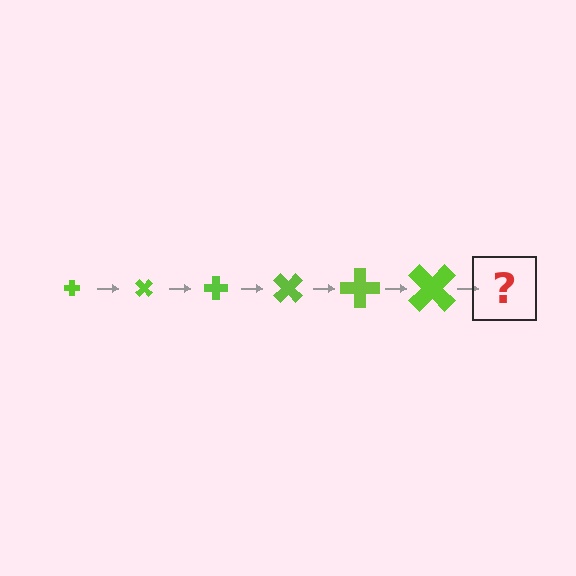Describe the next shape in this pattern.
It should be a cross, larger than the previous one and rotated 270 degrees from the start.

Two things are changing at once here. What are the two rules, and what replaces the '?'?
The two rules are that the cross grows larger each step and it rotates 45 degrees each step. The '?' should be a cross, larger than the previous one and rotated 270 degrees from the start.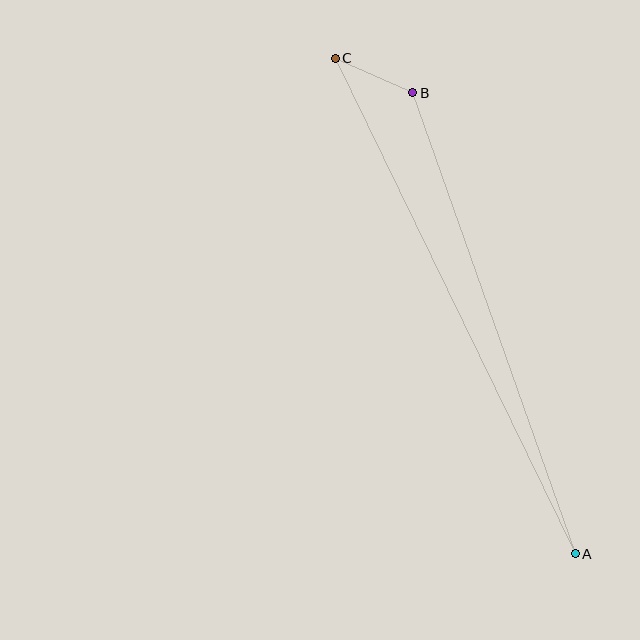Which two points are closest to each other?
Points B and C are closest to each other.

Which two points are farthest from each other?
Points A and C are farthest from each other.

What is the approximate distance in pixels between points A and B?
The distance between A and B is approximately 489 pixels.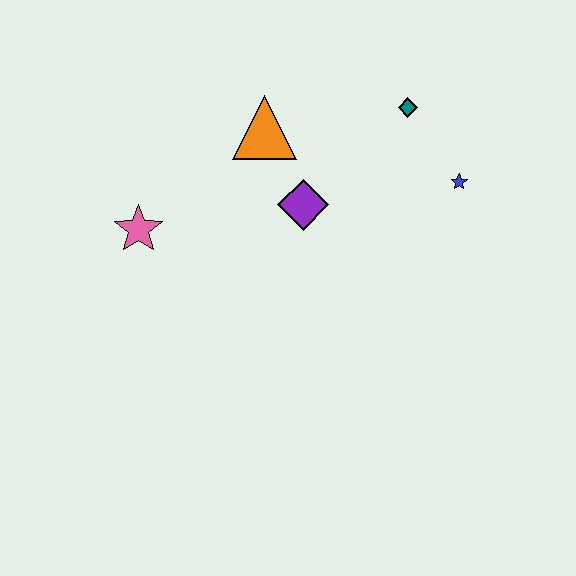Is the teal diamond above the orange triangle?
Yes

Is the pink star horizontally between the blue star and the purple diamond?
No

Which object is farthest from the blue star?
The pink star is farthest from the blue star.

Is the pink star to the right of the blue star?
No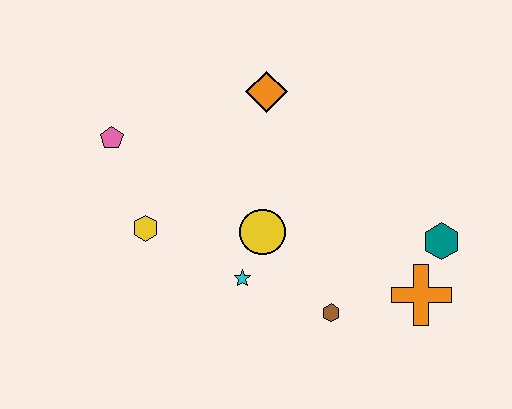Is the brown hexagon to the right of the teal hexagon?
No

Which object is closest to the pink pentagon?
The yellow hexagon is closest to the pink pentagon.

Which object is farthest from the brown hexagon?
The pink pentagon is farthest from the brown hexagon.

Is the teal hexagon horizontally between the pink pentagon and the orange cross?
No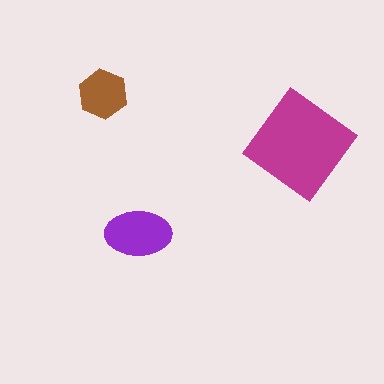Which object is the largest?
The magenta diamond.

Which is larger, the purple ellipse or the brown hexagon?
The purple ellipse.